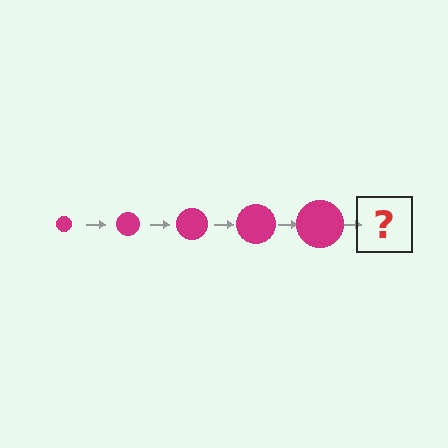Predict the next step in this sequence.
The next step is a magenta circle, larger than the previous one.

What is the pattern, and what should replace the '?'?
The pattern is that the circle gets progressively larger each step. The '?' should be a magenta circle, larger than the previous one.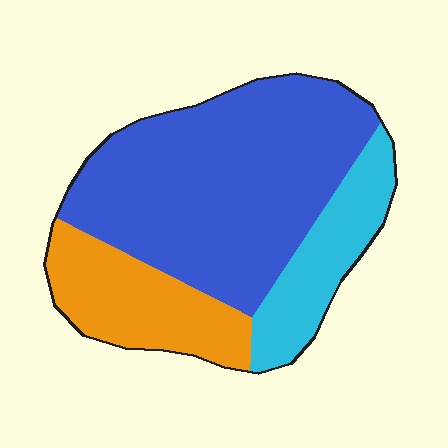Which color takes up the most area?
Blue, at roughly 60%.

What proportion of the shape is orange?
Orange takes up less than a quarter of the shape.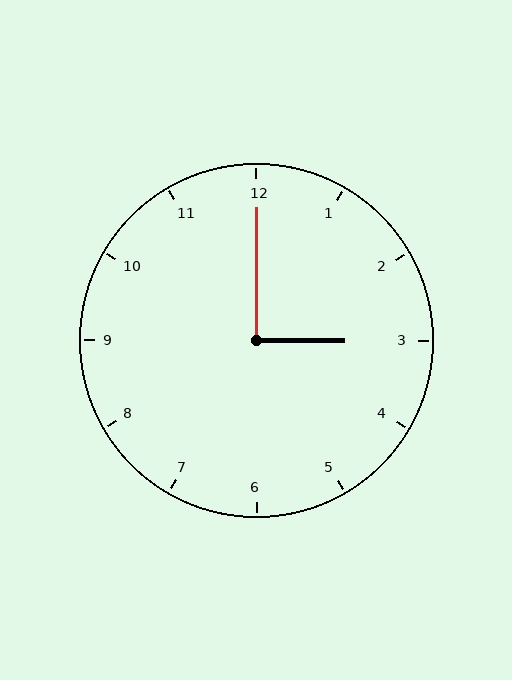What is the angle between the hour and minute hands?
Approximately 90 degrees.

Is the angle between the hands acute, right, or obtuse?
It is right.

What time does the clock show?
3:00.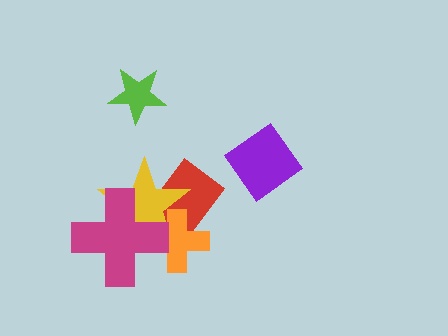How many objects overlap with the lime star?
0 objects overlap with the lime star.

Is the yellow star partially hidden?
Yes, it is partially covered by another shape.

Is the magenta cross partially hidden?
No, no other shape covers it.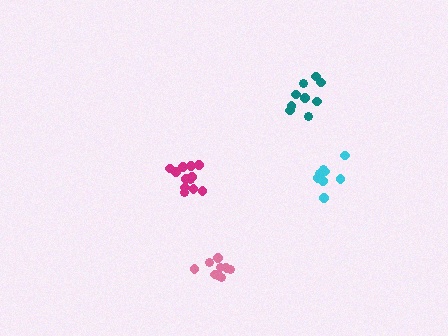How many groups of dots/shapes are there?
There are 4 groups.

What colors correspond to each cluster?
The clusters are colored: magenta, cyan, pink, teal.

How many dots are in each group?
Group 1: 13 dots, Group 2: 10 dots, Group 3: 10 dots, Group 4: 10 dots (43 total).